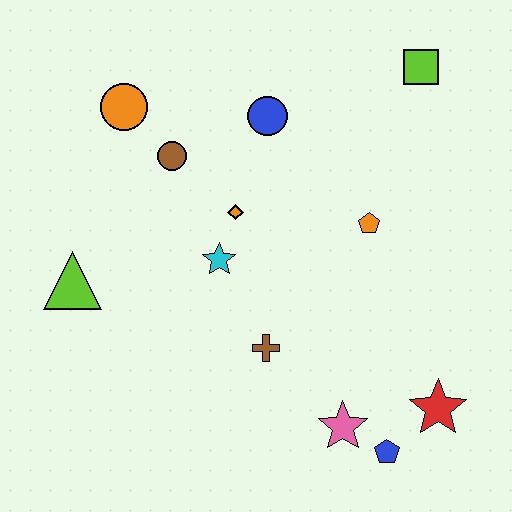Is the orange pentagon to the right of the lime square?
No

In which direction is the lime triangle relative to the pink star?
The lime triangle is to the left of the pink star.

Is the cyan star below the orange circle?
Yes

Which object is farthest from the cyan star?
The lime square is farthest from the cyan star.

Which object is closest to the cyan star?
The orange diamond is closest to the cyan star.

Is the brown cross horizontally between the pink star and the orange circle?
Yes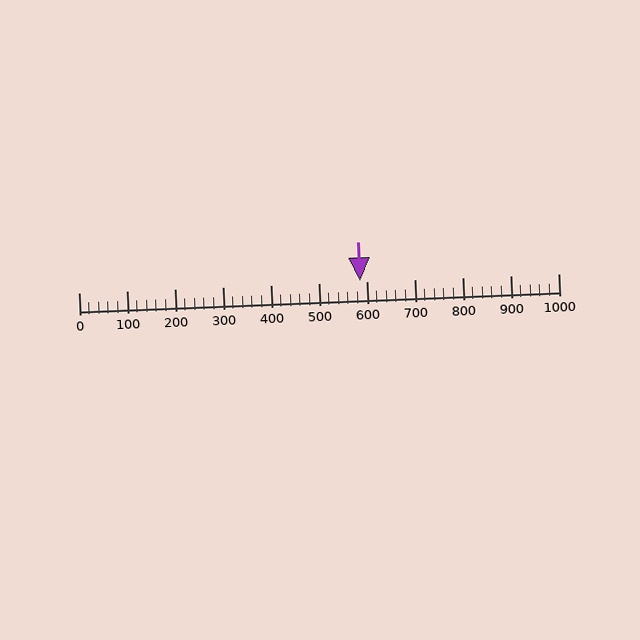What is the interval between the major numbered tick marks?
The major tick marks are spaced 100 units apart.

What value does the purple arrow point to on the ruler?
The purple arrow points to approximately 586.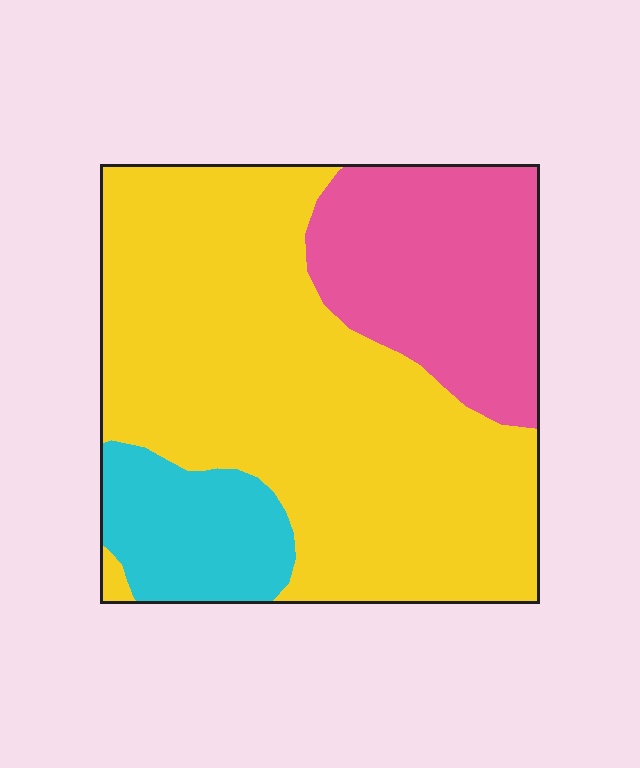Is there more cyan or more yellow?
Yellow.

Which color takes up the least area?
Cyan, at roughly 15%.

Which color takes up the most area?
Yellow, at roughly 65%.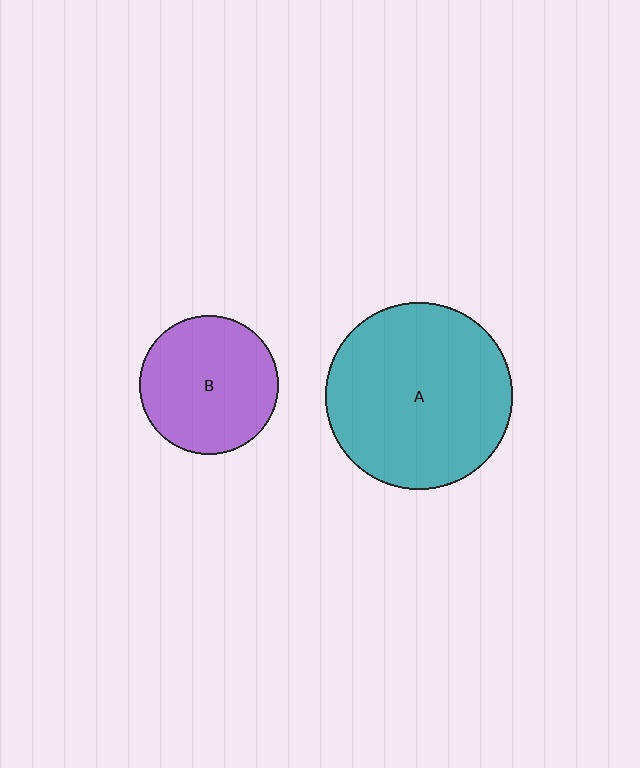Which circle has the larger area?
Circle A (teal).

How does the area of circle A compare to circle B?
Approximately 1.8 times.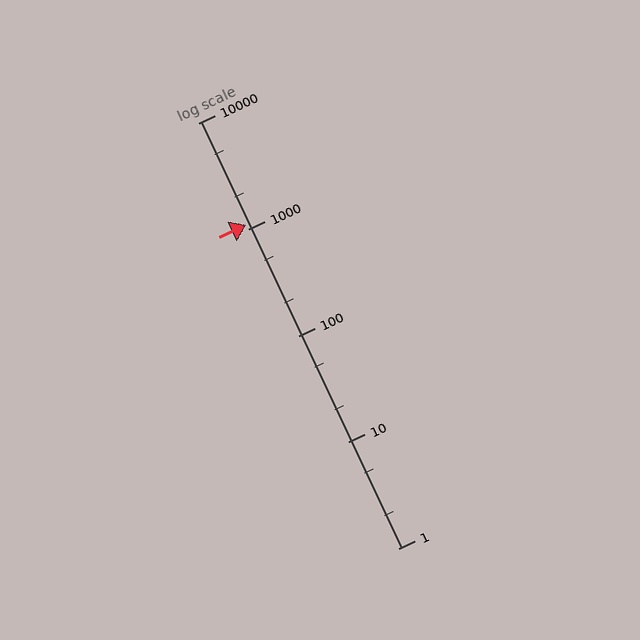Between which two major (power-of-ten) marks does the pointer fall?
The pointer is between 1000 and 10000.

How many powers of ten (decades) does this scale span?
The scale spans 4 decades, from 1 to 10000.